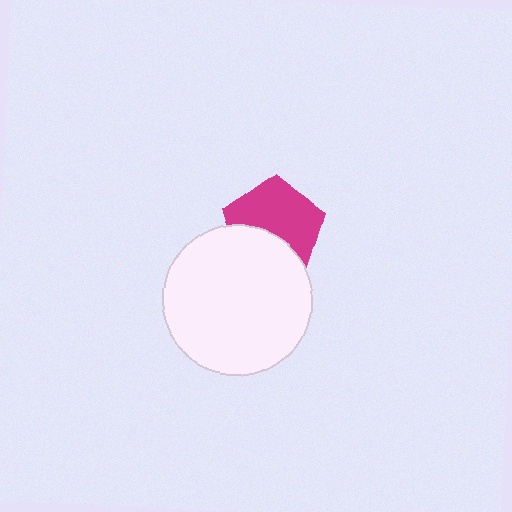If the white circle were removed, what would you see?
You would see the complete magenta pentagon.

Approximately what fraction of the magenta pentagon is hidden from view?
Roughly 37% of the magenta pentagon is hidden behind the white circle.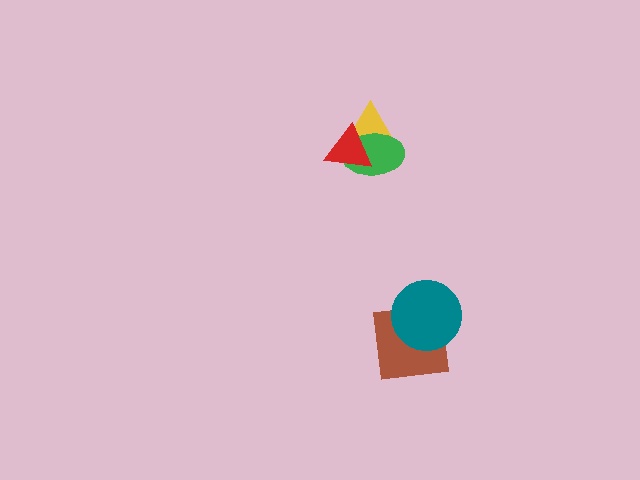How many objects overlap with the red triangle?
2 objects overlap with the red triangle.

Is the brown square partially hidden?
Yes, it is partially covered by another shape.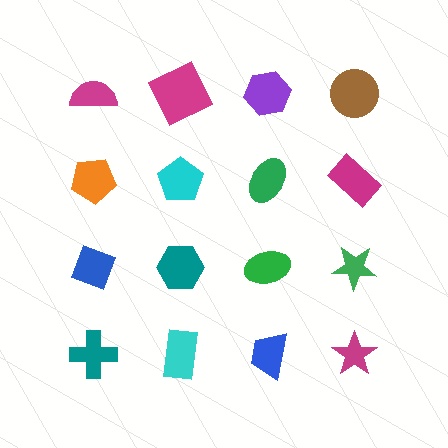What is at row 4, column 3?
A blue trapezoid.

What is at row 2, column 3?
A green ellipse.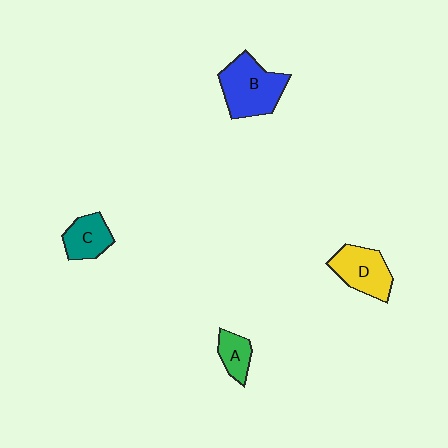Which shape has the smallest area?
Shape A (green).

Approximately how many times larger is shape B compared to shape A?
Approximately 2.4 times.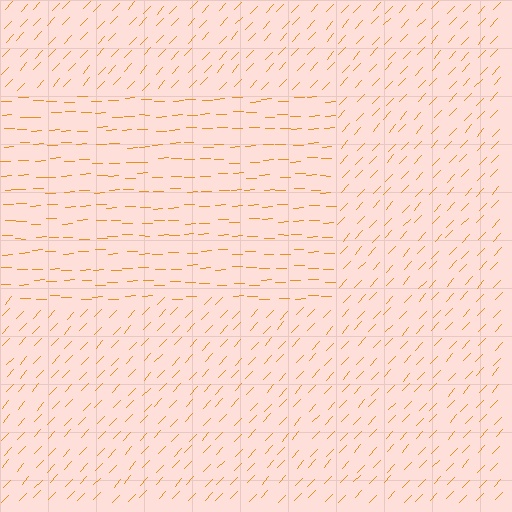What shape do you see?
I see a rectangle.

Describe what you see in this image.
The image is filled with small orange line segments. A rectangle region in the image has lines oriented differently from the surrounding lines, creating a visible texture boundary.